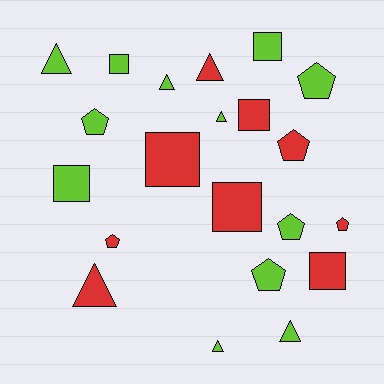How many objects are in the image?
There are 21 objects.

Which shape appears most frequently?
Triangle, with 7 objects.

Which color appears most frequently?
Lime, with 12 objects.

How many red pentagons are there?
There are 3 red pentagons.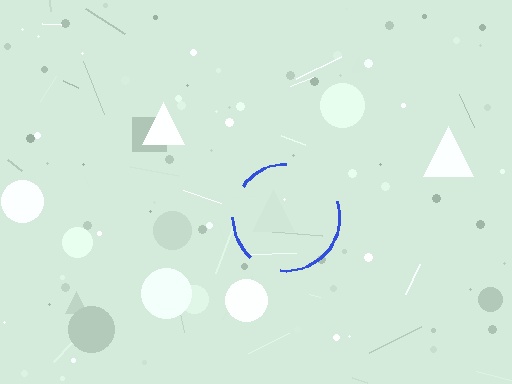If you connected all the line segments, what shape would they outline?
They would outline a circle.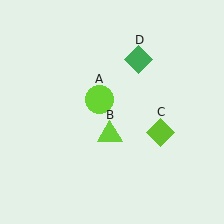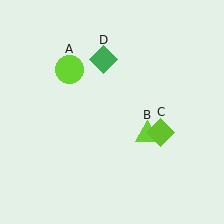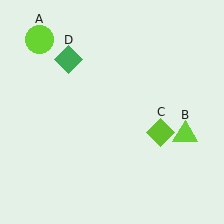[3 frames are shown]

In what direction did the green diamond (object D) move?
The green diamond (object D) moved left.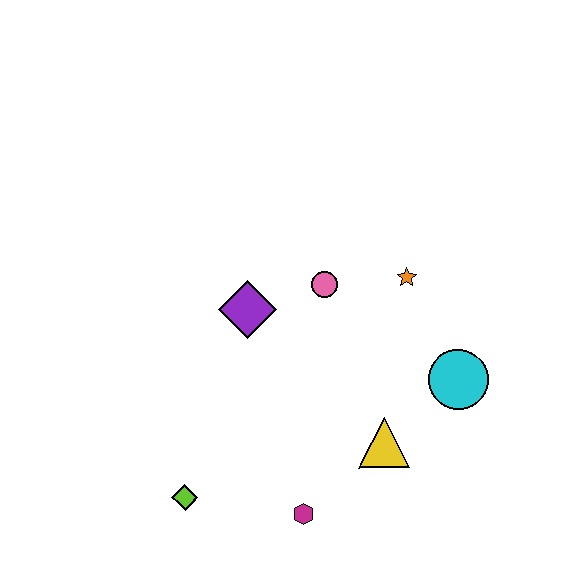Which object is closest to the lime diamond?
The magenta hexagon is closest to the lime diamond.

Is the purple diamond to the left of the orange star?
Yes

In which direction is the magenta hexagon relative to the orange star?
The magenta hexagon is below the orange star.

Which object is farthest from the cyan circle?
The lime diamond is farthest from the cyan circle.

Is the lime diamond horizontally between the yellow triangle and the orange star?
No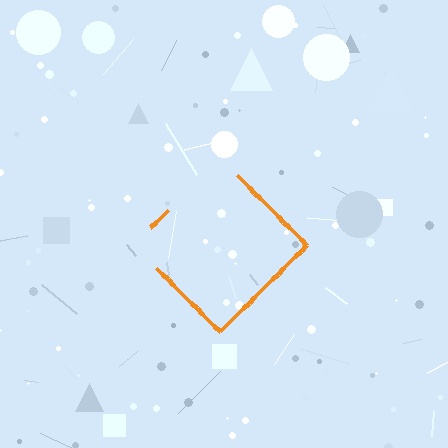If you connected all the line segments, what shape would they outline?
They would outline a diamond.